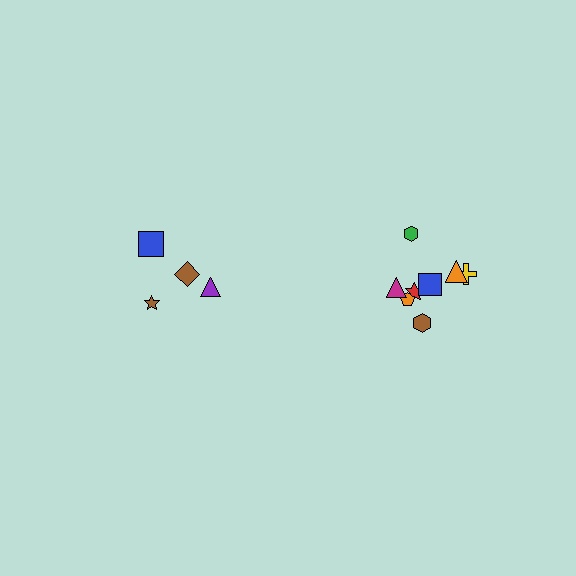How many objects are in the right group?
There are 8 objects.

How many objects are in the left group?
There are 4 objects.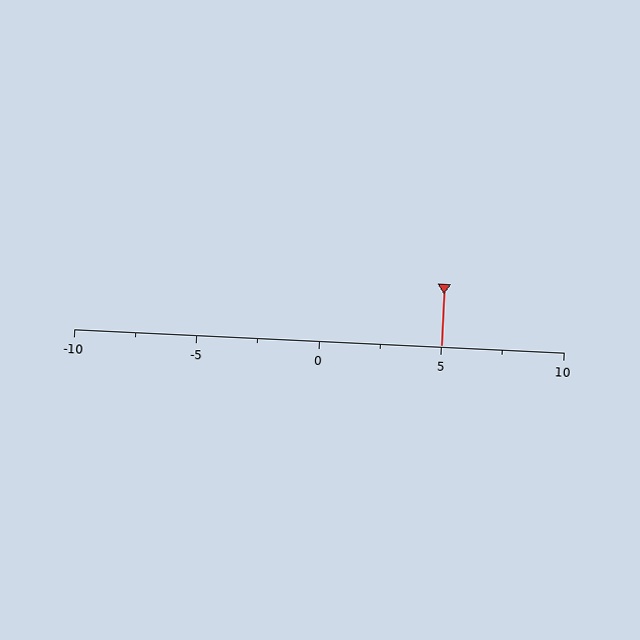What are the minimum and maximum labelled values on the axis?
The axis runs from -10 to 10.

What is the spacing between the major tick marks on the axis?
The major ticks are spaced 5 apart.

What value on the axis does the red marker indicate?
The marker indicates approximately 5.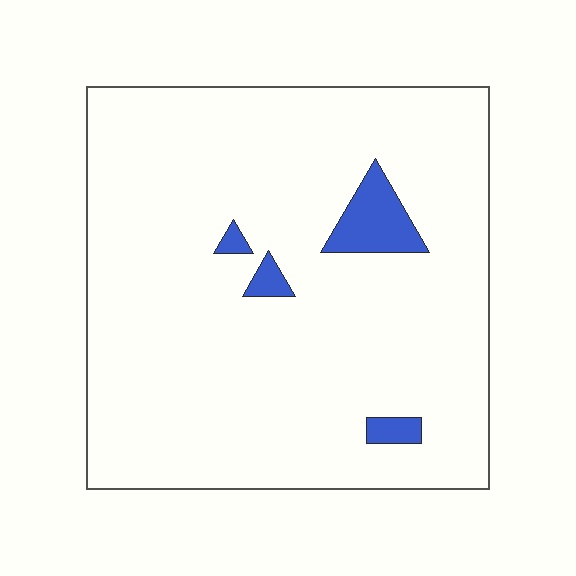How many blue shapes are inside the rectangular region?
4.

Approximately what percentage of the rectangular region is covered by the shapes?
Approximately 5%.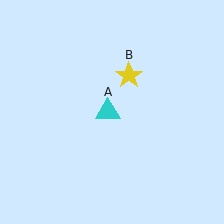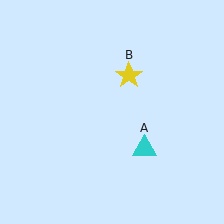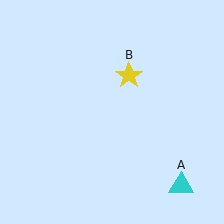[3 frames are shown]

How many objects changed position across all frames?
1 object changed position: cyan triangle (object A).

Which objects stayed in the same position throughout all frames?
Yellow star (object B) remained stationary.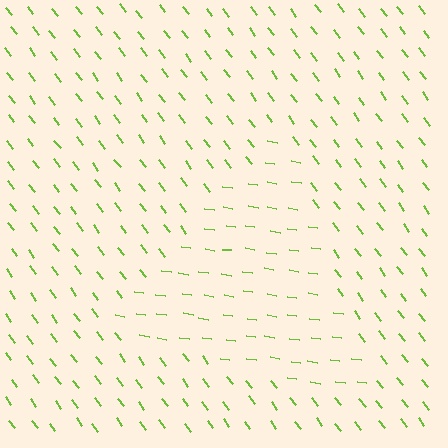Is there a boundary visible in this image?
Yes, there is a texture boundary formed by a change in line orientation.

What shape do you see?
I see a triangle.